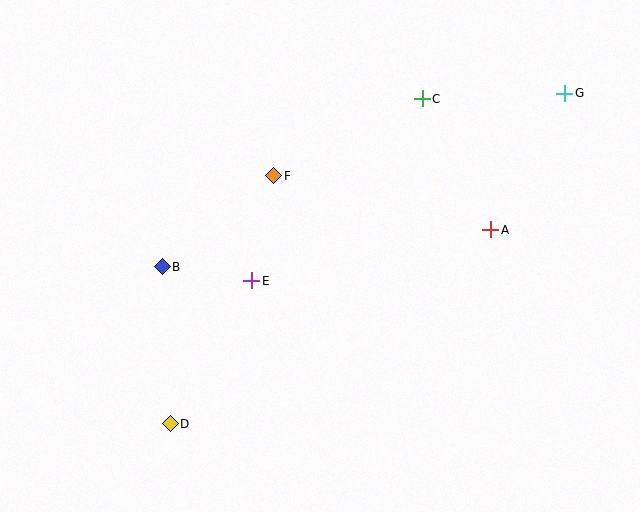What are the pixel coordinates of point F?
Point F is at (274, 176).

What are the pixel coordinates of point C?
Point C is at (422, 99).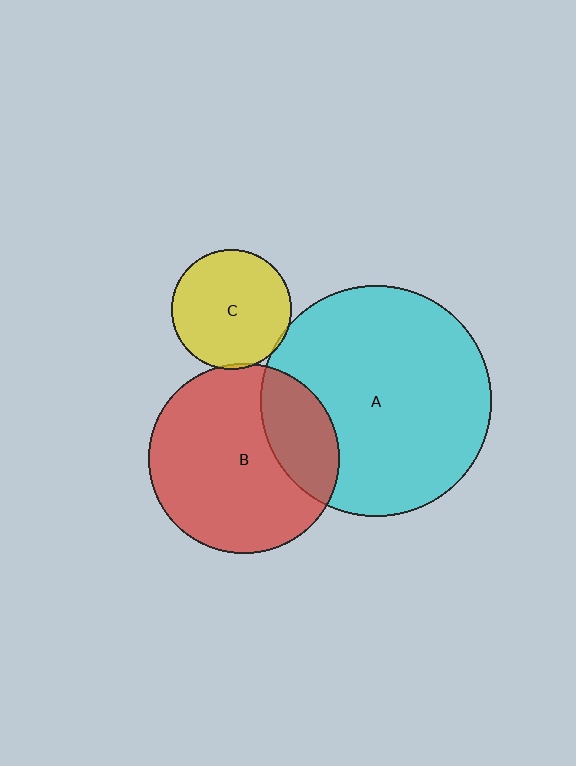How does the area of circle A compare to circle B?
Approximately 1.5 times.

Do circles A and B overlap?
Yes.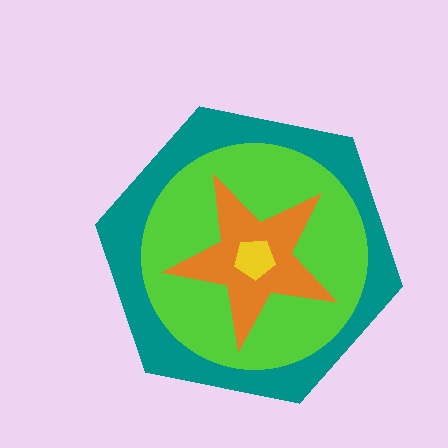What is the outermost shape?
The teal hexagon.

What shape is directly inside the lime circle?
The orange star.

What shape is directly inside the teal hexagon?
The lime circle.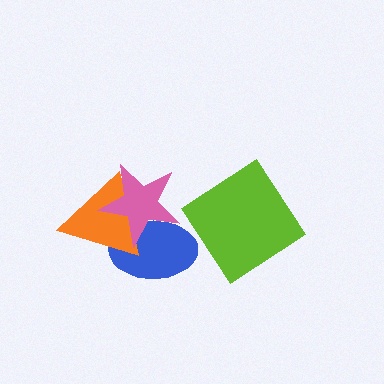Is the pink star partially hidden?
No, no other shape covers it.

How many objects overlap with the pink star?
2 objects overlap with the pink star.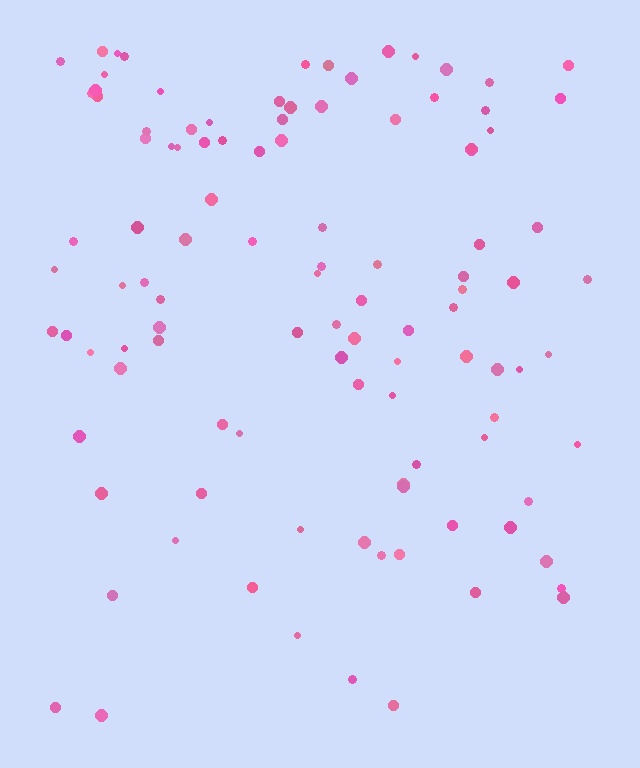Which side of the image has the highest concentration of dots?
The top.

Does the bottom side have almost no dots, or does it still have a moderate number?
Still a moderate number, just noticeably fewer than the top.